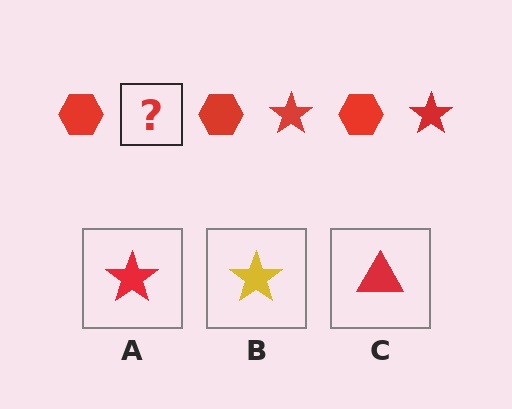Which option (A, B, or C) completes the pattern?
A.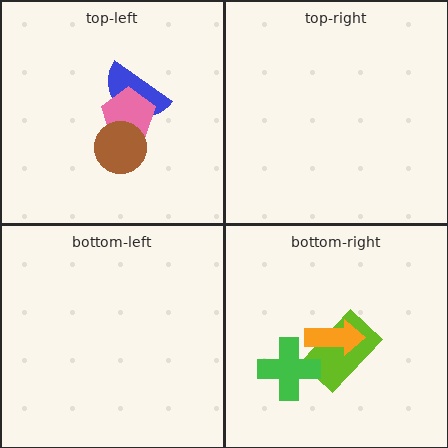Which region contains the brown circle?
The top-left region.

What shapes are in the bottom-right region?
The lime rectangle, the green cross, the orange arrow.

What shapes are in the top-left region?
The blue semicircle, the pink pentagon, the brown circle.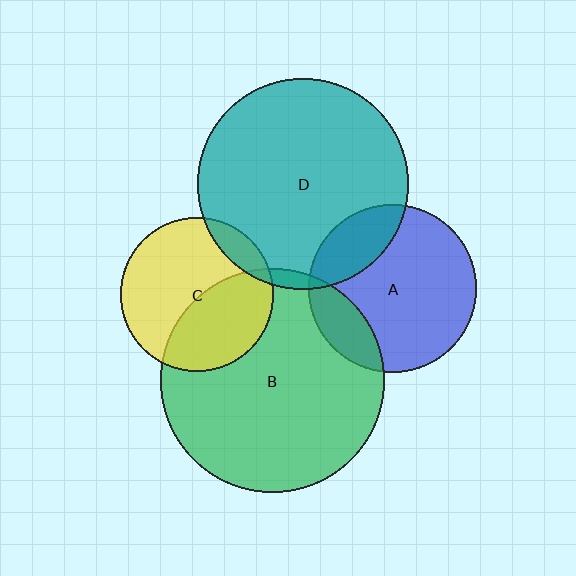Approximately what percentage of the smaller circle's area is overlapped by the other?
Approximately 15%.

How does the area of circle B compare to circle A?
Approximately 1.8 times.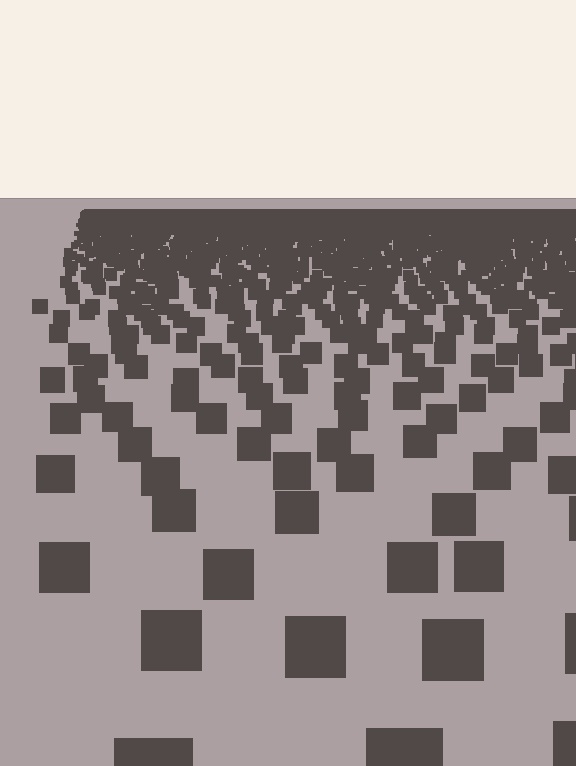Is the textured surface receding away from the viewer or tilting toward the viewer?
The surface is receding away from the viewer. Texture elements get smaller and denser toward the top.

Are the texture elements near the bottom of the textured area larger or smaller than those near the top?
Larger. Near the bottom, elements are closer to the viewer and appear at a bigger on-screen size.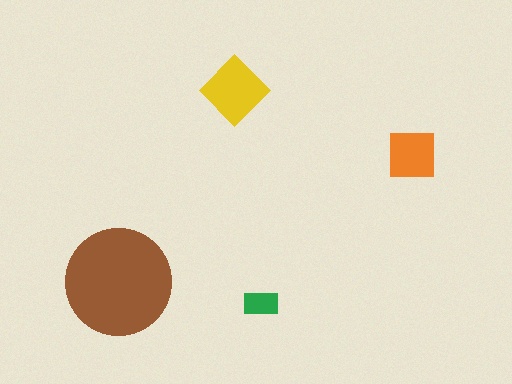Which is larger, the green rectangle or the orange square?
The orange square.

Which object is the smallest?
The green rectangle.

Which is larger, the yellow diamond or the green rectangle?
The yellow diamond.